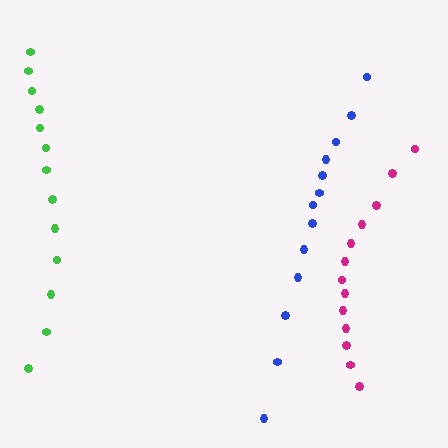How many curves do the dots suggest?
There are 3 distinct paths.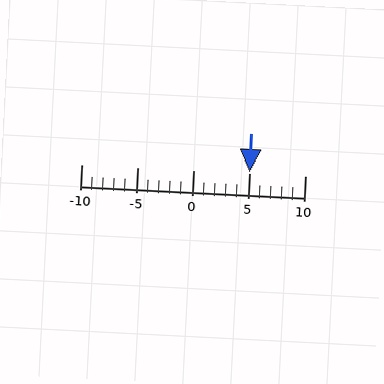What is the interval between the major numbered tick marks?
The major tick marks are spaced 5 units apart.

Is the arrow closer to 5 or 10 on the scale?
The arrow is closer to 5.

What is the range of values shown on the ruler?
The ruler shows values from -10 to 10.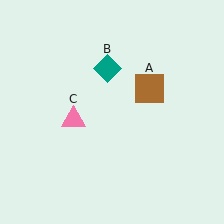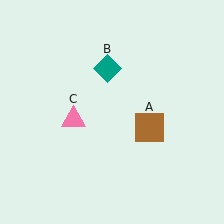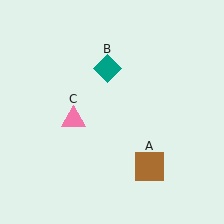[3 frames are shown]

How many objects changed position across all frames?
1 object changed position: brown square (object A).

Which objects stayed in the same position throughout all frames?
Teal diamond (object B) and pink triangle (object C) remained stationary.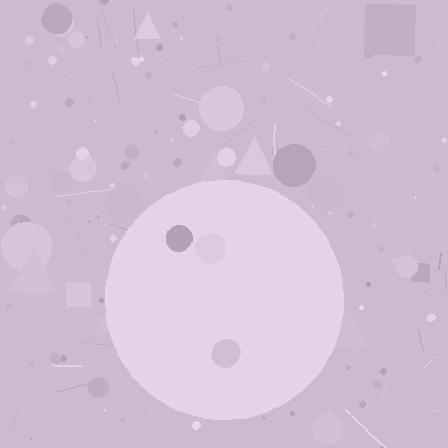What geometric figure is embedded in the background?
A circle is embedded in the background.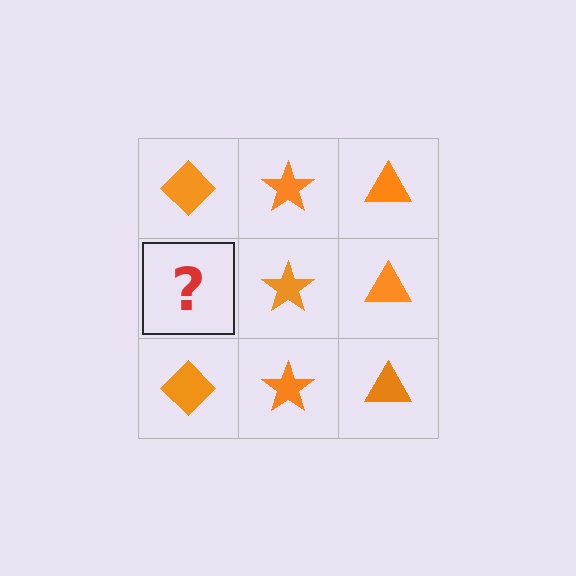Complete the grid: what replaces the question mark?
The question mark should be replaced with an orange diamond.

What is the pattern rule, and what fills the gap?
The rule is that each column has a consistent shape. The gap should be filled with an orange diamond.